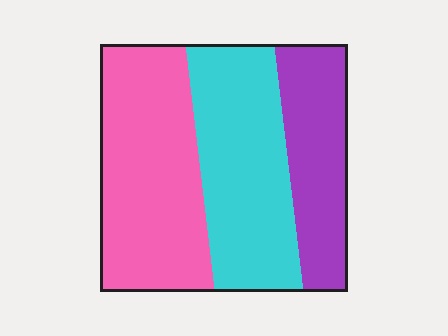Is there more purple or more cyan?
Cyan.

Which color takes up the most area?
Pink, at roughly 40%.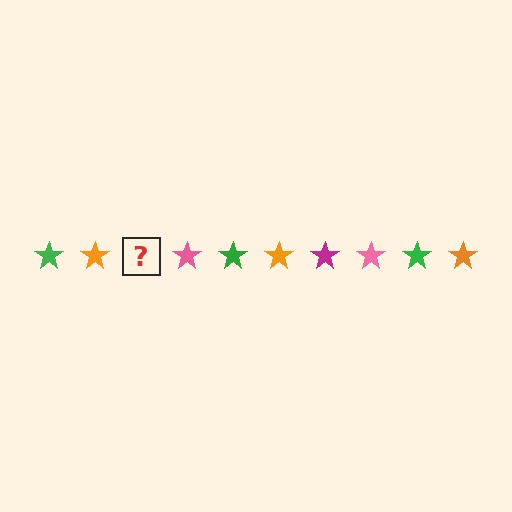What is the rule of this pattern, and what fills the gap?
The rule is that the pattern cycles through green, orange, magenta, pink stars. The gap should be filled with a magenta star.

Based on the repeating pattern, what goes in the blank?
The blank should be a magenta star.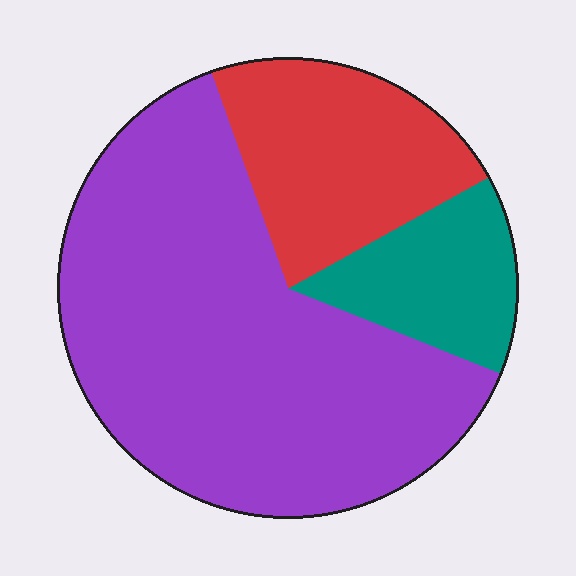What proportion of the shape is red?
Red takes up about one fifth (1/5) of the shape.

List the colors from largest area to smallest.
From largest to smallest: purple, red, teal.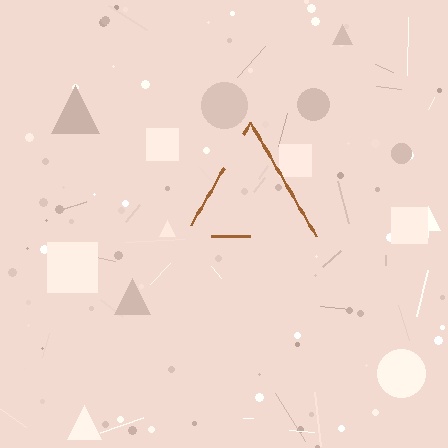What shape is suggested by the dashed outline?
The dashed outline suggests a triangle.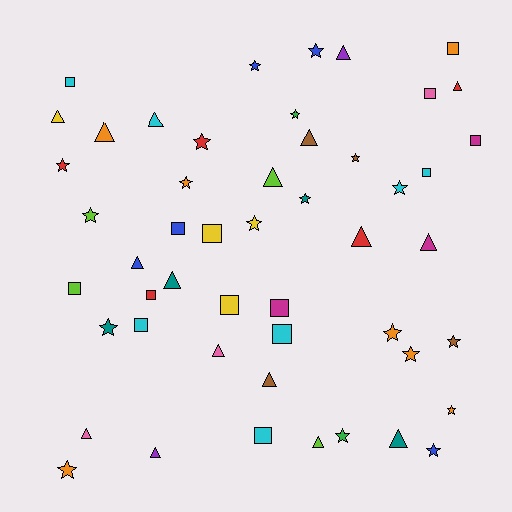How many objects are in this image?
There are 50 objects.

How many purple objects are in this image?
There are 2 purple objects.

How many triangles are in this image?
There are 17 triangles.